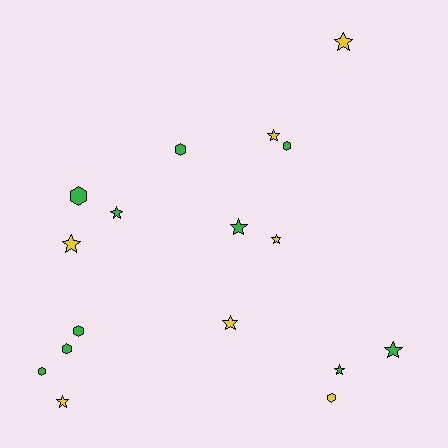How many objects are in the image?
There are 17 objects.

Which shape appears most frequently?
Star, with 10 objects.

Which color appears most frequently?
Green, with 10 objects.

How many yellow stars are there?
There are 6 yellow stars.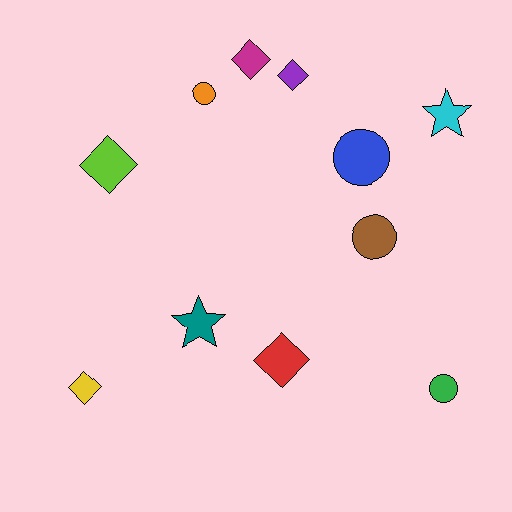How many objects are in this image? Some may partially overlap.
There are 11 objects.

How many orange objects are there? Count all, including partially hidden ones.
There is 1 orange object.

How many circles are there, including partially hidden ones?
There are 4 circles.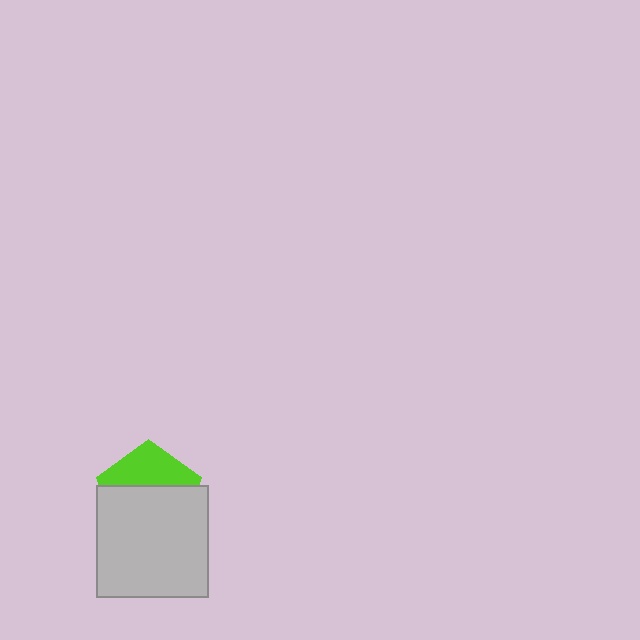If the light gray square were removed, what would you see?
You would see the complete lime pentagon.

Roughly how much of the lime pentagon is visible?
A small part of it is visible (roughly 39%).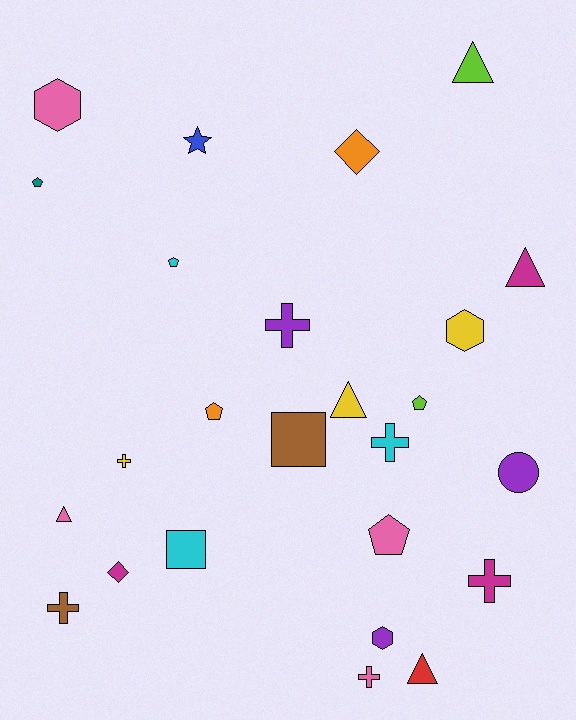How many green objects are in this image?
There are no green objects.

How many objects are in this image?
There are 25 objects.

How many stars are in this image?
There is 1 star.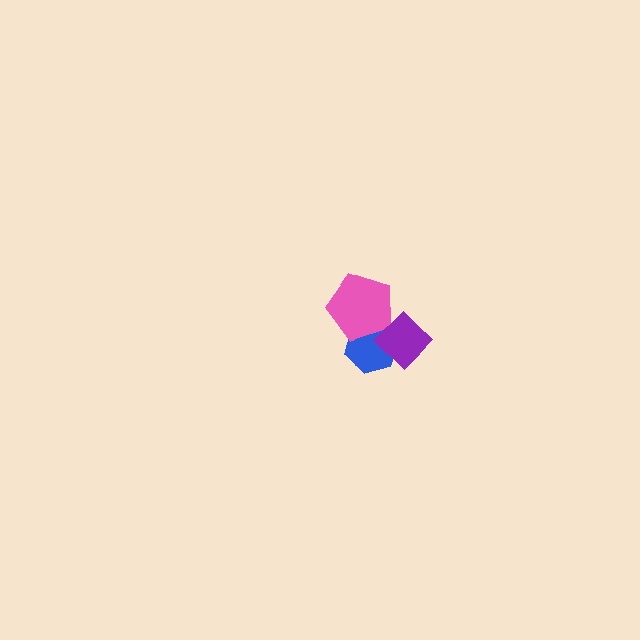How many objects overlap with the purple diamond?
2 objects overlap with the purple diamond.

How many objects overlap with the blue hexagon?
2 objects overlap with the blue hexagon.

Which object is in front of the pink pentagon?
The purple diamond is in front of the pink pentagon.